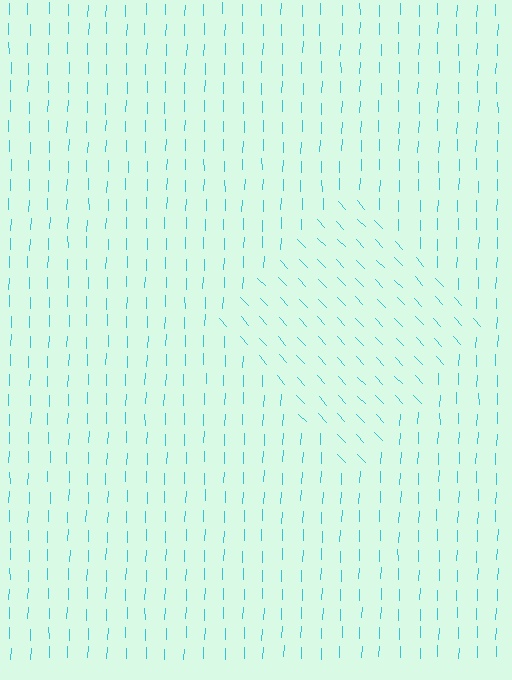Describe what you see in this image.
The image is filled with small cyan line segments. A diamond region in the image has lines oriented differently from the surrounding lines, creating a visible texture boundary.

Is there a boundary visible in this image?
Yes, there is a texture boundary formed by a change in line orientation.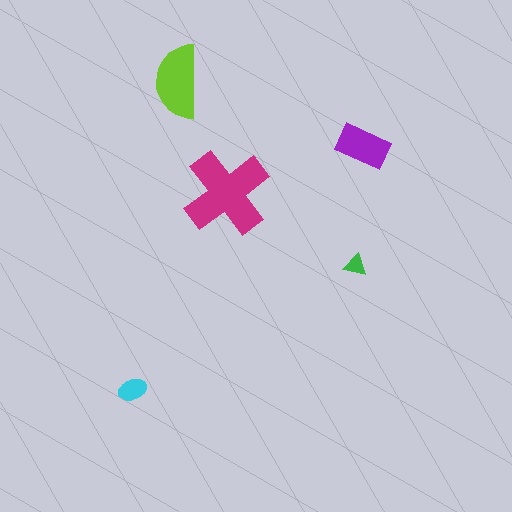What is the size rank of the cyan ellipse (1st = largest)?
4th.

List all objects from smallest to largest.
The green triangle, the cyan ellipse, the purple rectangle, the lime semicircle, the magenta cross.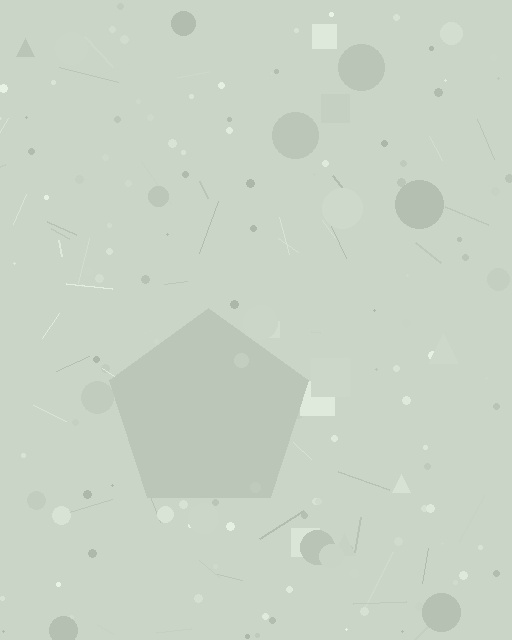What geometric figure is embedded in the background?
A pentagon is embedded in the background.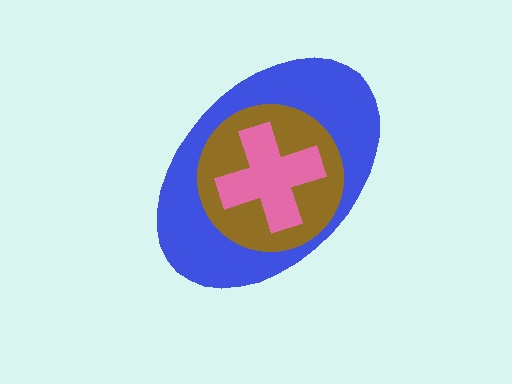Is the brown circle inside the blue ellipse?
Yes.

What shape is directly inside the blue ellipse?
The brown circle.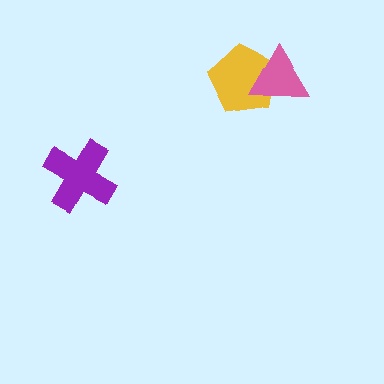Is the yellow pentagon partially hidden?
Yes, it is partially covered by another shape.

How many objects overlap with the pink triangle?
1 object overlaps with the pink triangle.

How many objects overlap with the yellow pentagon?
1 object overlaps with the yellow pentagon.